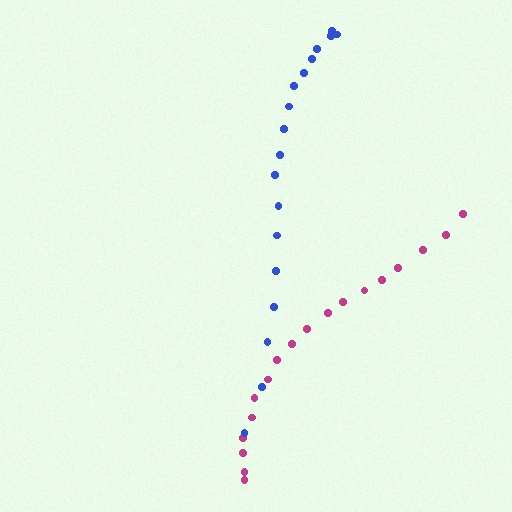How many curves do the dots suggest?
There are 2 distinct paths.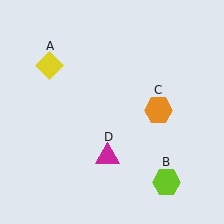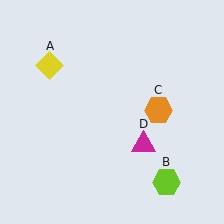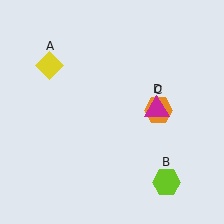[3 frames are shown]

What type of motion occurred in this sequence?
The magenta triangle (object D) rotated counterclockwise around the center of the scene.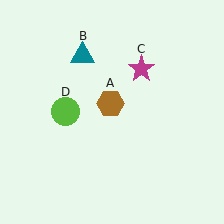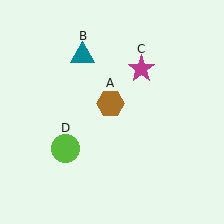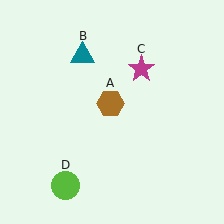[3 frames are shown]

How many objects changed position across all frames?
1 object changed position: lime circle (object D).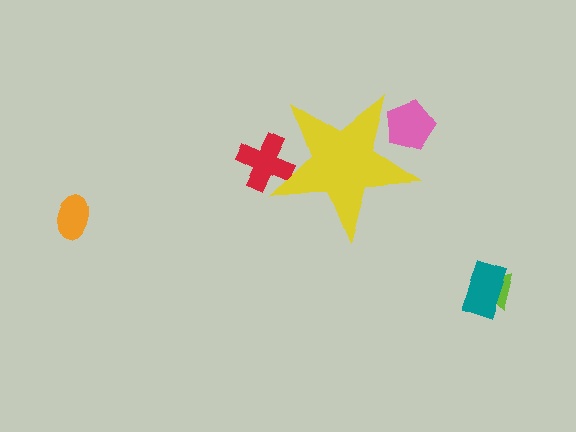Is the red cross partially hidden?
Yes, the red cross is partially hidden behind the yellow star.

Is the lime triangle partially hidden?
No, the lime triangle is fully visible.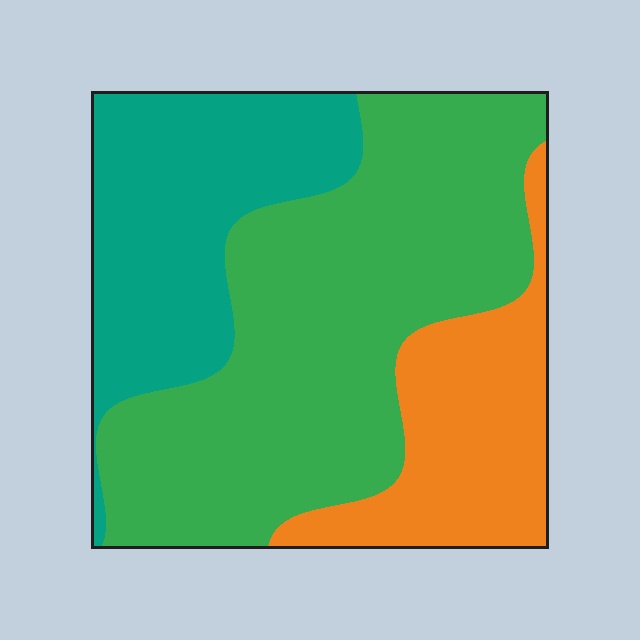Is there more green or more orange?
Green.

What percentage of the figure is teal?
Teal takes up between a quarter and a half of the figure.